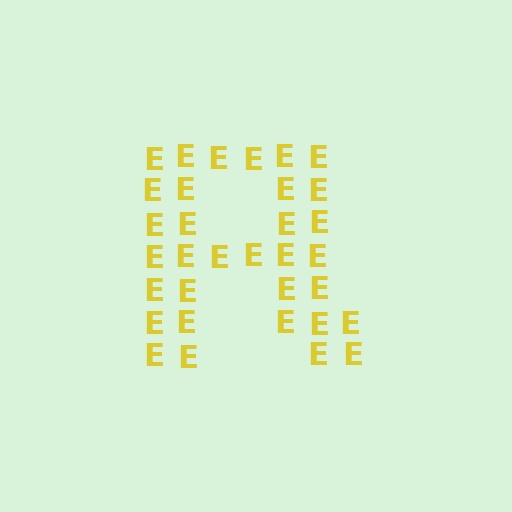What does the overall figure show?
The overall figure shows the letter R.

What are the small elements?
The small elements are letter E's.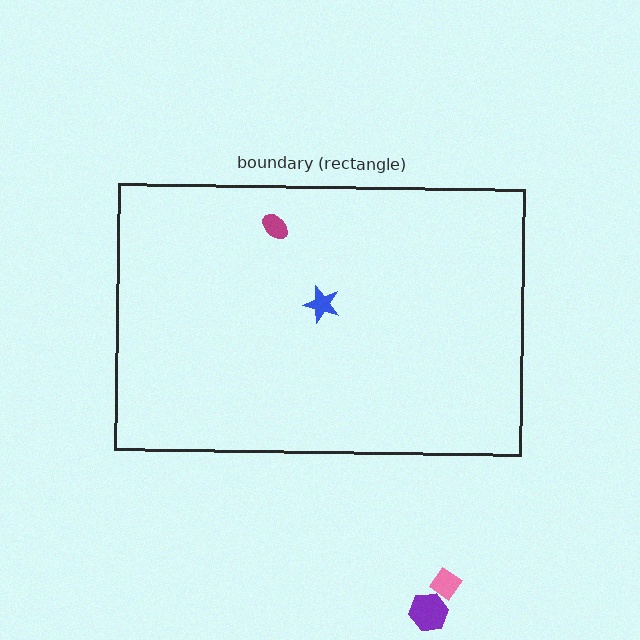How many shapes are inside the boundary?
2 inside, 2 outside.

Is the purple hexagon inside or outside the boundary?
Outside.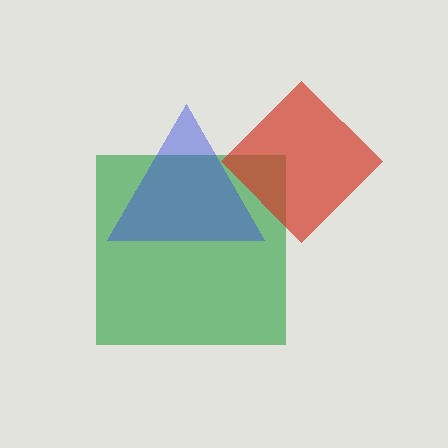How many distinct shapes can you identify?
There are 3 distinct shapes: a green square, a red diamond, a blue triangle.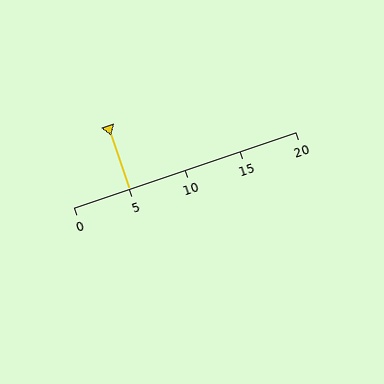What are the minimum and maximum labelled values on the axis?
The axis runs from 0 to 20.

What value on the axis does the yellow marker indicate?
The marker indicates approximately 5.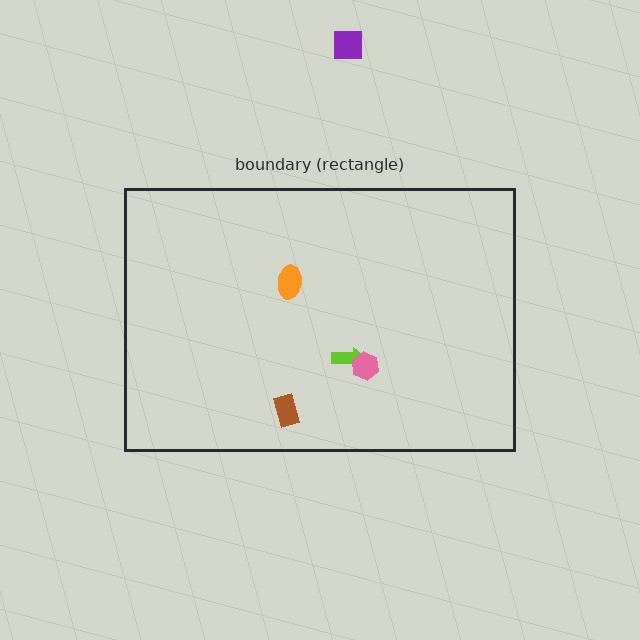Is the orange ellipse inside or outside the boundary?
Inside.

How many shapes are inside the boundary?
4 inside, 1 outside.